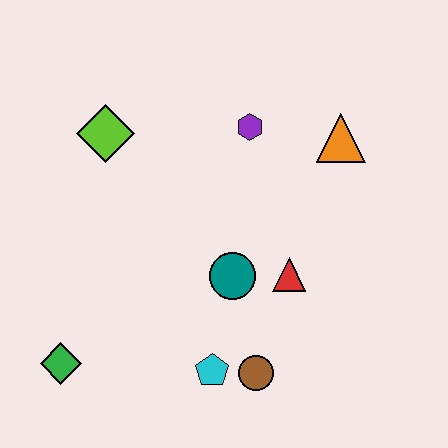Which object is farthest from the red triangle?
The green diamond is farthest from the red triangle.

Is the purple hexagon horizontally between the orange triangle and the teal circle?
Yes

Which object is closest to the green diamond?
The cyan pentagon is closest to the green diamond.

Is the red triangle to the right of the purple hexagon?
Yes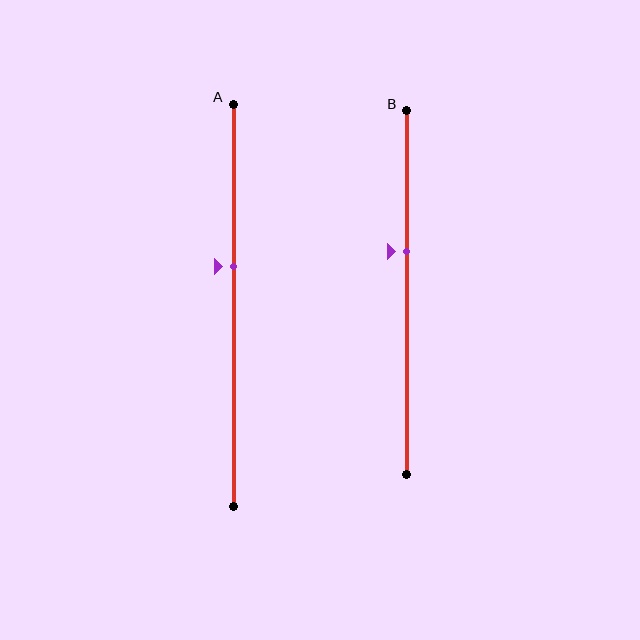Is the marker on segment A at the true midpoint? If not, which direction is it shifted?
No, the marker on segment A is shifted upward by about 10% of the segment length.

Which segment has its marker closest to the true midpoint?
Segment A has its marker closest to the true midpoint.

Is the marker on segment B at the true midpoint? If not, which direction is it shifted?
No, the marker on segment B is shifted upward by about 11% of the segment length.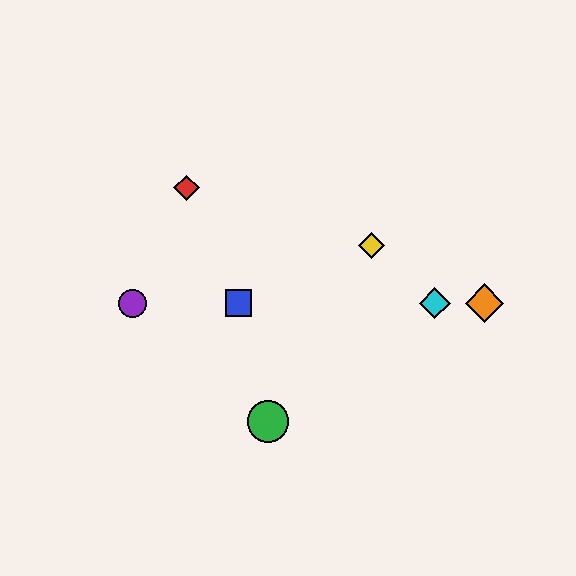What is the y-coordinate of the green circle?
The green circle is at y≈421.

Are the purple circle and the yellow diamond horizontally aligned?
No, the purple circle is at y≈303 and the yellow diamond is at y≈245.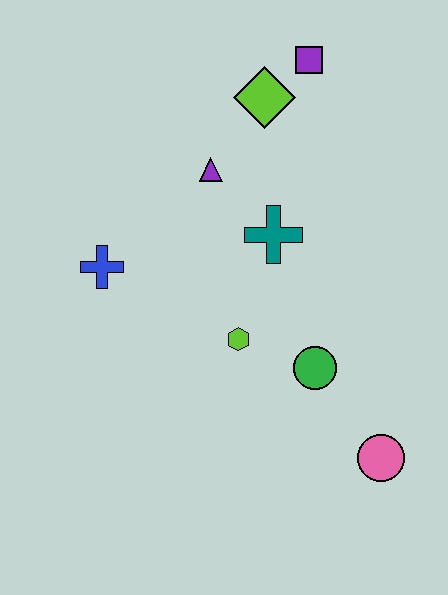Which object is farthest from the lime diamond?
The pink circle is farthest from the lime diamond.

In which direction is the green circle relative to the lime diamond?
The green circle is below the lime diamond.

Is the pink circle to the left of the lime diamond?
No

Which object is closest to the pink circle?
The green circle is closest to the pink circle.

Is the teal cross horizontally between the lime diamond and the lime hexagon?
No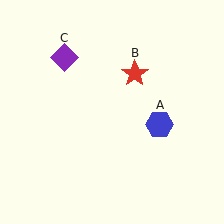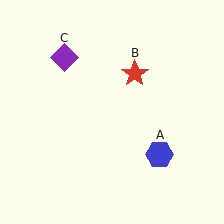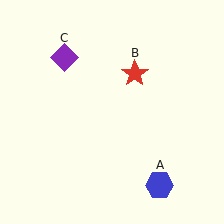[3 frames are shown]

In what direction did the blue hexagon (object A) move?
The blue hexagon (object A) moved down.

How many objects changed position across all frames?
1 object changed position: blue hexagon (object A).